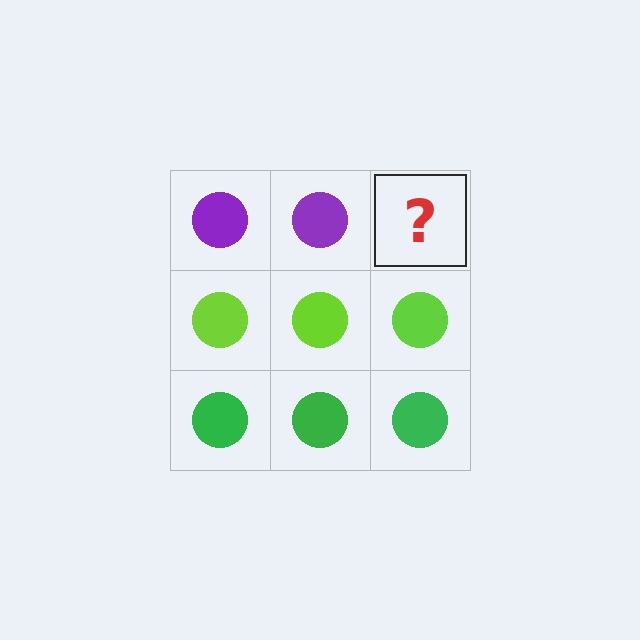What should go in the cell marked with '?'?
The missing cell should contain a purple circle.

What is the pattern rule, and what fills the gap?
The rule is that each row has a consistent color. The gap should be filled with a purple circle.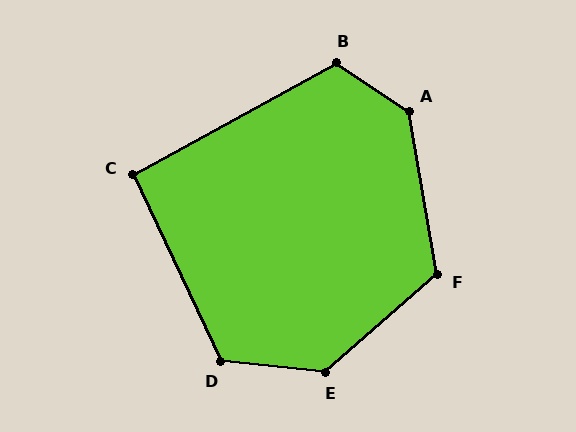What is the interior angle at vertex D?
Approximately 121 degrees (obtuse).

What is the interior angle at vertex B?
Approximately 118 degrees (obtuse).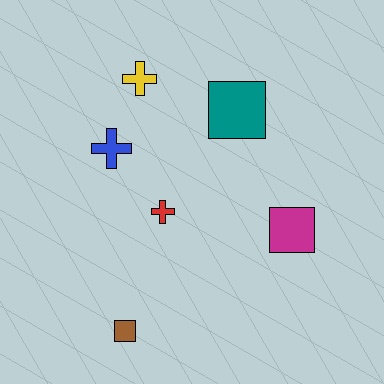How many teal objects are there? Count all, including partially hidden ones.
There is 1 teal object.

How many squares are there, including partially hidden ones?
There are 3 squares.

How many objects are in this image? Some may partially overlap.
There are 6 objects.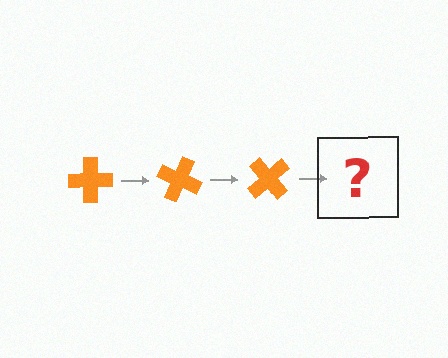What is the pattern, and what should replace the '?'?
The pattern is that the cross rotates 25 degrees each step. The '?' should be an orange cross rotated 75 degrees.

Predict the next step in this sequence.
The next step is an orange cross rotated 75 degrees.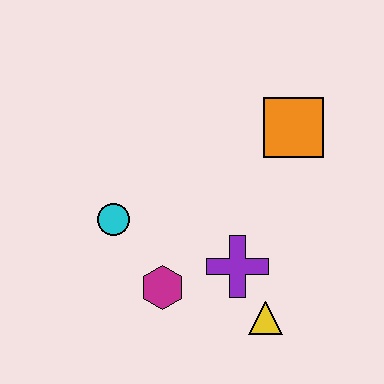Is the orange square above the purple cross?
Yes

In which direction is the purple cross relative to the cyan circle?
The purple cross is to the right of the cyan circle.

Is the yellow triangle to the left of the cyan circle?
No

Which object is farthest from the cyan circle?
The orange square is farthest from the cyan circle.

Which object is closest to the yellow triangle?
The purple cross is closest to the yellow triangle.